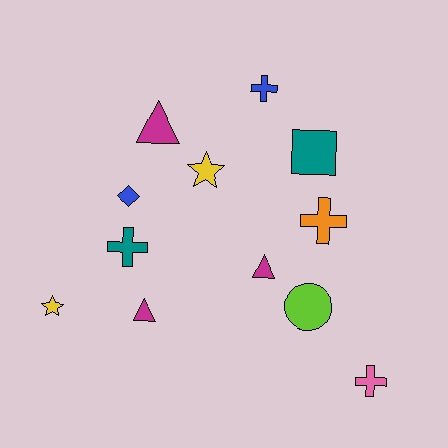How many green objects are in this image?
There are no green objects.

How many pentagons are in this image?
There are no pentagons.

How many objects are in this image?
There are 12 objects.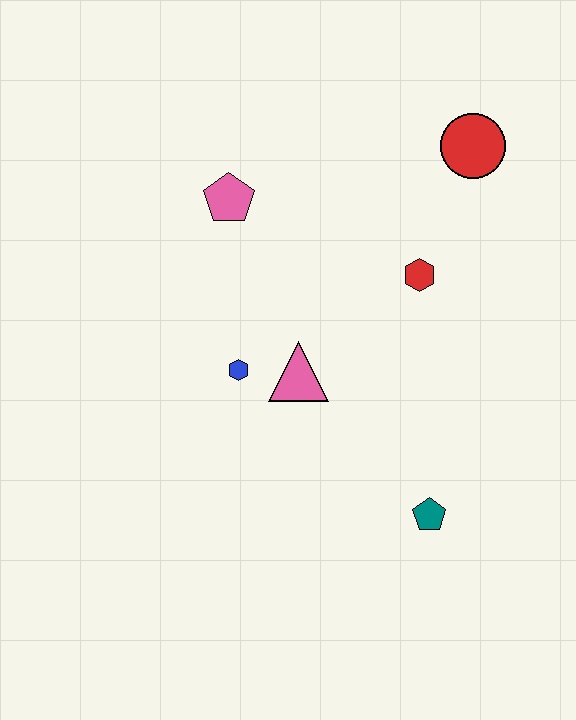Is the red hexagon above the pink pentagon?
No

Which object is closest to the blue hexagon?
The pink triangle is closest to the blue hexagon.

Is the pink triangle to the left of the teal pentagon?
Yes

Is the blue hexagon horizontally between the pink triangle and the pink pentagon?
Yes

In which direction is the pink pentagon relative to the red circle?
The pink pentagon is to the left of the red circle.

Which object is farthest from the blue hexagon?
The red circle is farthest from the blue hexagon.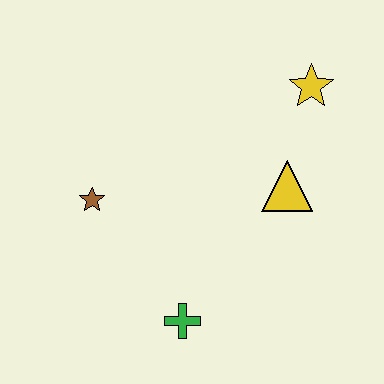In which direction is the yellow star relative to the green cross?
The yellow star is above the green cross.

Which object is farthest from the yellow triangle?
The brown star is farthest from the yellow triangle.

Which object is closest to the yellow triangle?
The yellow star is closest to the yellow triangle.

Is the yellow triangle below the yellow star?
Yes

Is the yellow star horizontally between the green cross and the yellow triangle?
No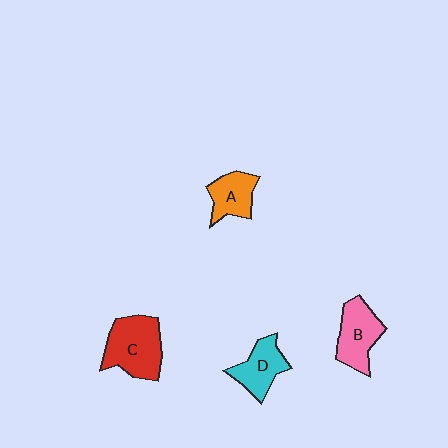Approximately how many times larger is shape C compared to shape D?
Approximately 1.5 times.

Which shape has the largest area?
Shape C (red).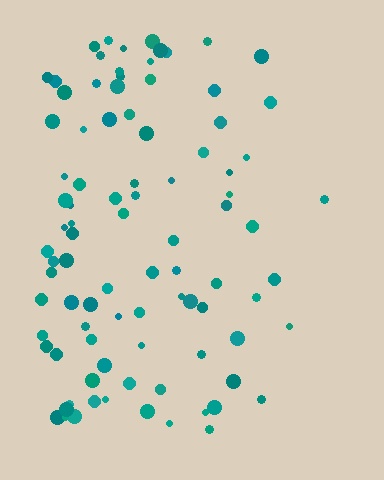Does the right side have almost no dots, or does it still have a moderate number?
Still a moderate number, just noticeably fewer than the left.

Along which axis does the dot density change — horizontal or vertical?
Horizontal.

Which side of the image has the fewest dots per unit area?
The right.